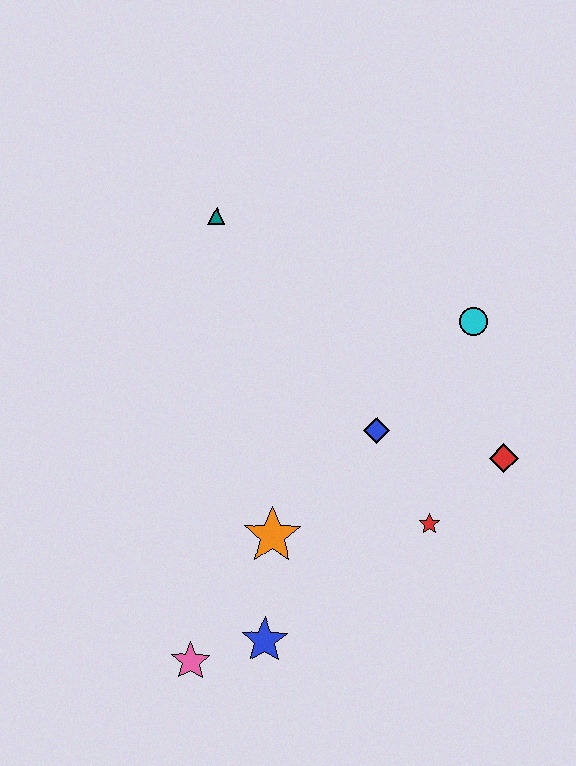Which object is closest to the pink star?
The blue star is closest to the pink star.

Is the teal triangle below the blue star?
No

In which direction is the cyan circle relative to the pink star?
The cyan circle is above the pink star.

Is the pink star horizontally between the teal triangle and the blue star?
No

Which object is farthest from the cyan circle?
The pink star is farthest from the cyan circle.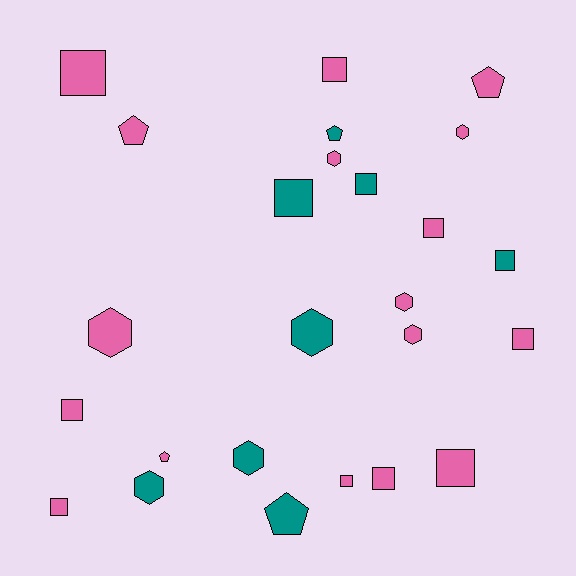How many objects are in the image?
There are 25 objects.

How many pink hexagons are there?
There are 5 pink hexagons.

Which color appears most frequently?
Pink, with 17 objects.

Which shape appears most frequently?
Square, with 12 objects.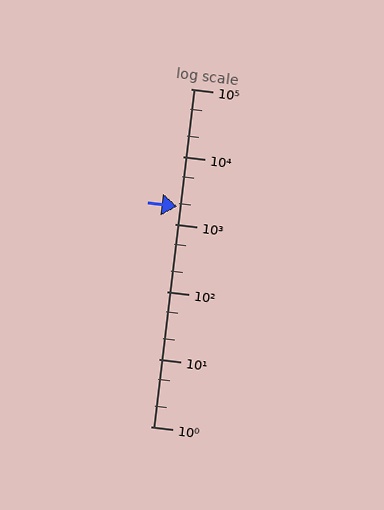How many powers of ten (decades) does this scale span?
The scale spans 5 decades, from 1 to 100000.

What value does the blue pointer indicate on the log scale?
The pointer indicates approximately 1800.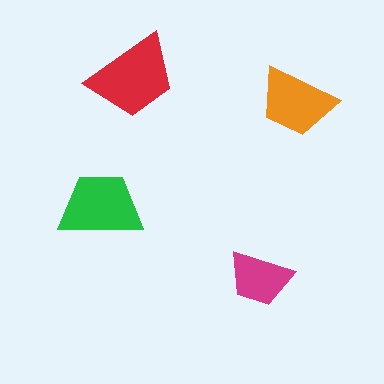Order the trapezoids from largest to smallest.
the red one, the green one, the orange one, the magenta one.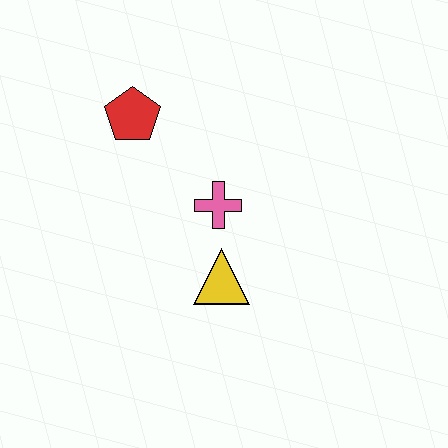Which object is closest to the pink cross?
The yellow triangle is closest to the pink cross.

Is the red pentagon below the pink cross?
No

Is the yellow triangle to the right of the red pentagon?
Yes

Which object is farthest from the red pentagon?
The yellow triangle is farthest from the red pentagon.